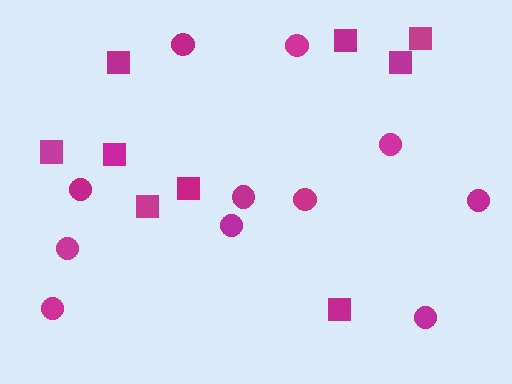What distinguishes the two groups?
There are 2 groups: one group of circles (11) and one group of squares (9).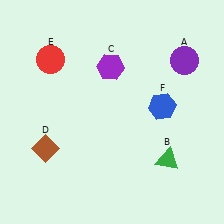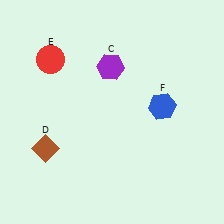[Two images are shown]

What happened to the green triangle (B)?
The green triangle (B) was removed in Image 2. It was in the bottom-right area of Image 1.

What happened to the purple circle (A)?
The purple circle (A) was removed in Image 2. It was in the top-right area of Image 1.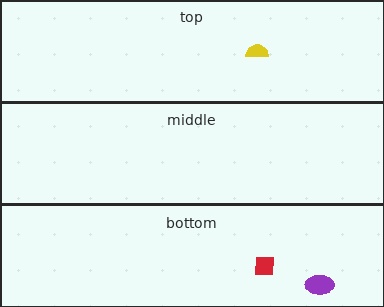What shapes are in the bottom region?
The red square, the purple ellipse.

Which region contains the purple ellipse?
The bottom region.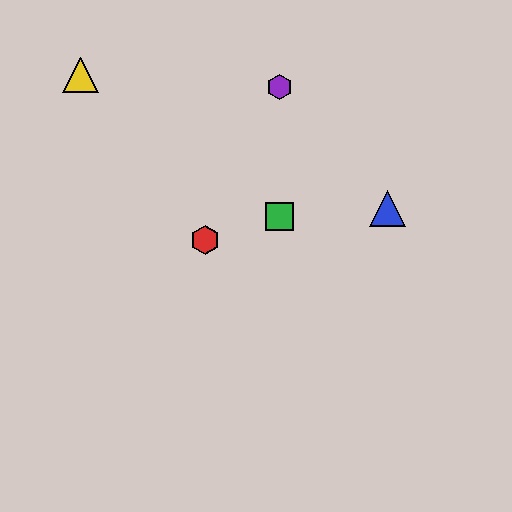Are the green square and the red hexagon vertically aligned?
No, the green square is at x≈279 and the red hexagon is at x≈205.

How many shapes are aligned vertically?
2 shapes (the green square, the purple hexagon) are aligned vertically.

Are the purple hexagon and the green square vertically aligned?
Yes, both are at x≈279.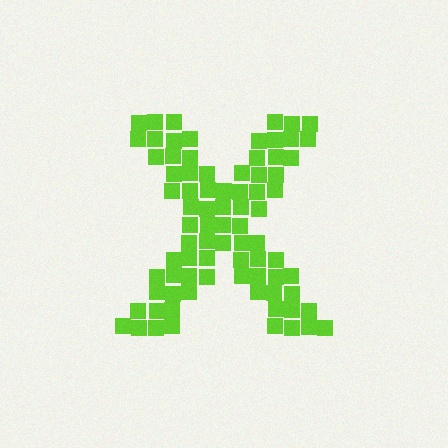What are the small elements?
The small elements are squares.